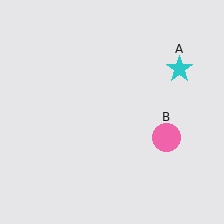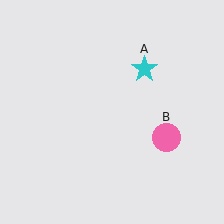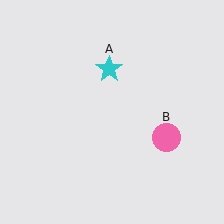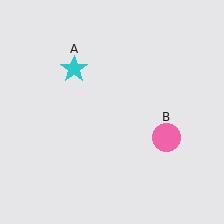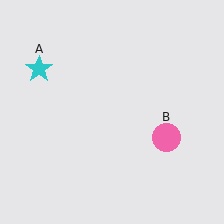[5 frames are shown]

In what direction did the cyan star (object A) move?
The cyan star (object A) moved left.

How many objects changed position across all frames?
1 object changed position: cyan star (object A).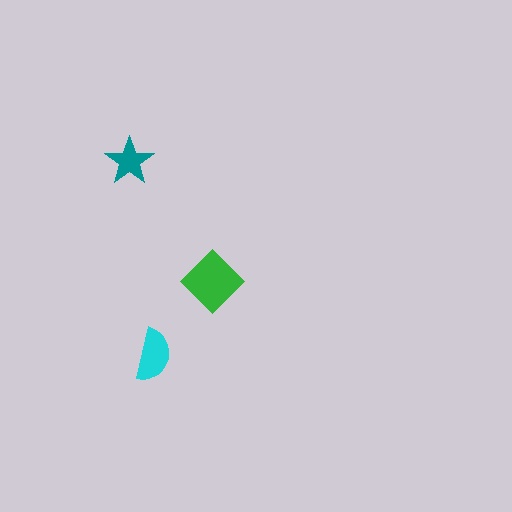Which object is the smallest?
The teal star.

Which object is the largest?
The green diamond.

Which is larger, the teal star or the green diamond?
The green diamond.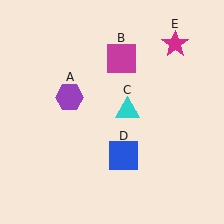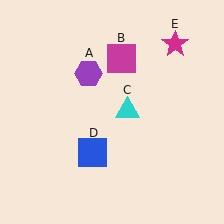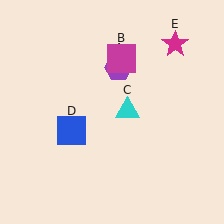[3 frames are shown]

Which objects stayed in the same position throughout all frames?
Magenta square (object B) and cyan triangle (object C) and magenta star (object E) remained stationary.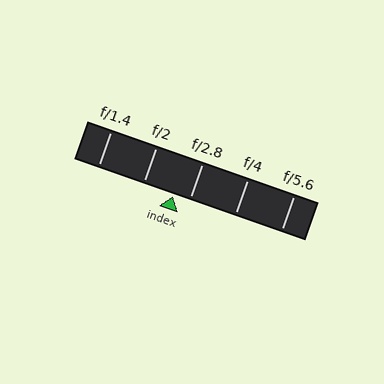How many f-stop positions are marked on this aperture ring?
There are 5 f-stop positions marked.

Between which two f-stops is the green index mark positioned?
The index mark is between f/2 and f/2.8.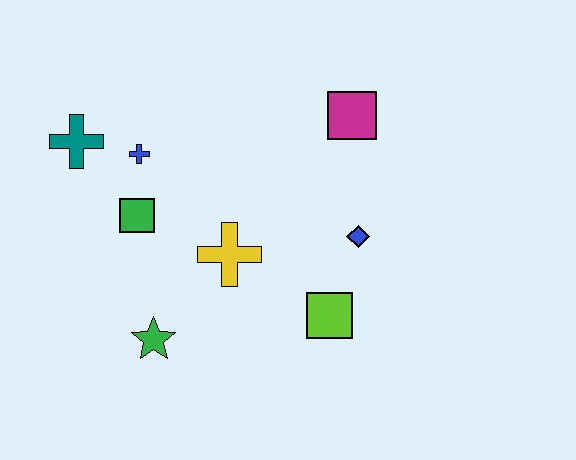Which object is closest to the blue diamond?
The lime square is closest to the blue diamond.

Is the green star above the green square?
No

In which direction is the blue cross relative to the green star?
The blue cross is above the green star.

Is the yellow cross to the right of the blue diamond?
No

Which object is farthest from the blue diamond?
The teal cross is farthest from the blue diamond.